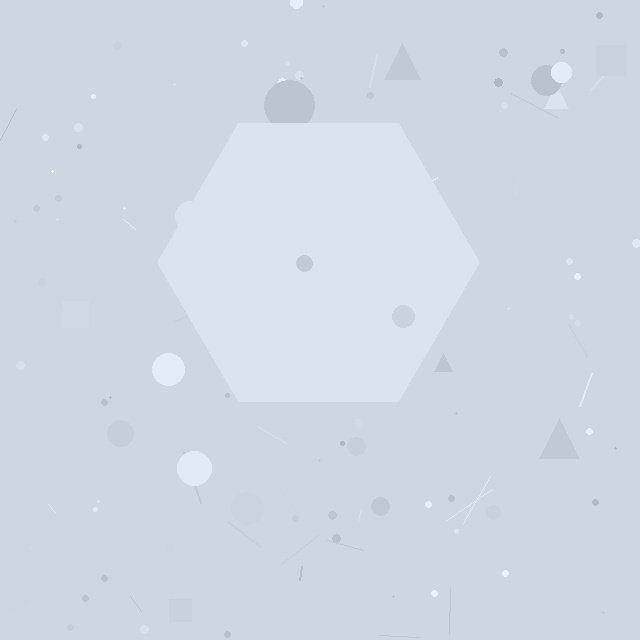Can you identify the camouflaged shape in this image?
The camouflaged shape is a hexagon.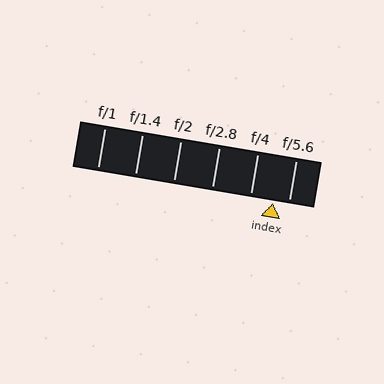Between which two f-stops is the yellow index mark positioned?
The index mark is between f/4 and f/5.6.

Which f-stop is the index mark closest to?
The index mark is closest to f/5.6.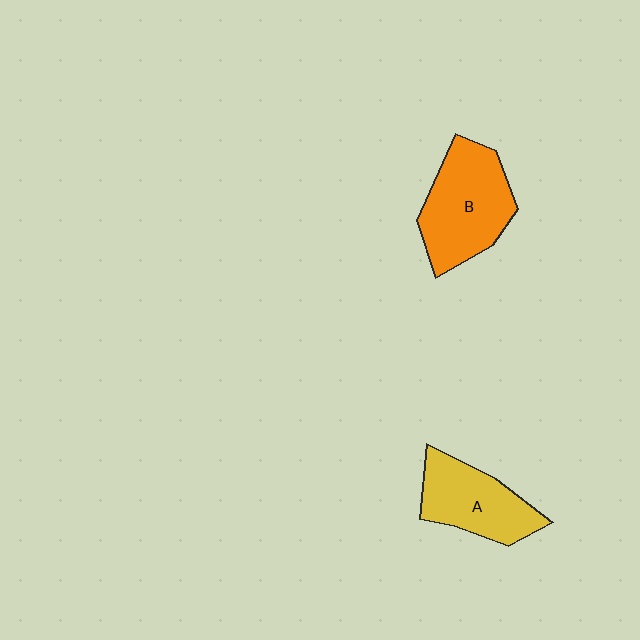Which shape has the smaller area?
Shape A (yellow).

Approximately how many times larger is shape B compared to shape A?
Approximately 1.2 times.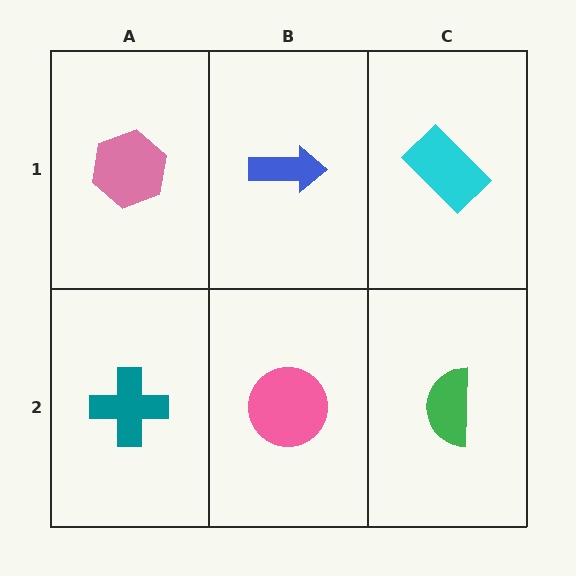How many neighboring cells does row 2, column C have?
2.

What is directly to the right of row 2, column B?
A green semicircle.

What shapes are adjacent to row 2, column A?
A pink hexagon (row 1, column A), a pink circle (row 2, column B).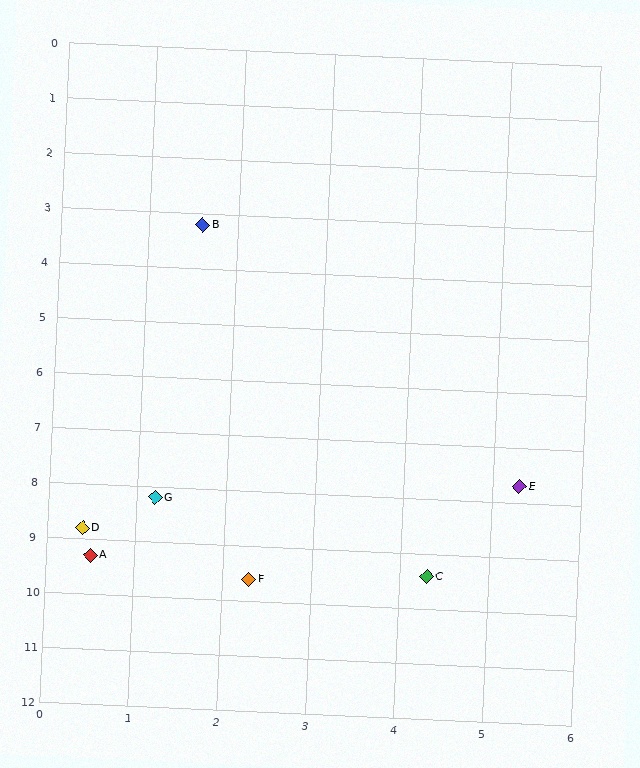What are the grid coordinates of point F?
Point F is at approximately (2.3, 9.6).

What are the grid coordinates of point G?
Point G is at approximately (1.2, 8.2).